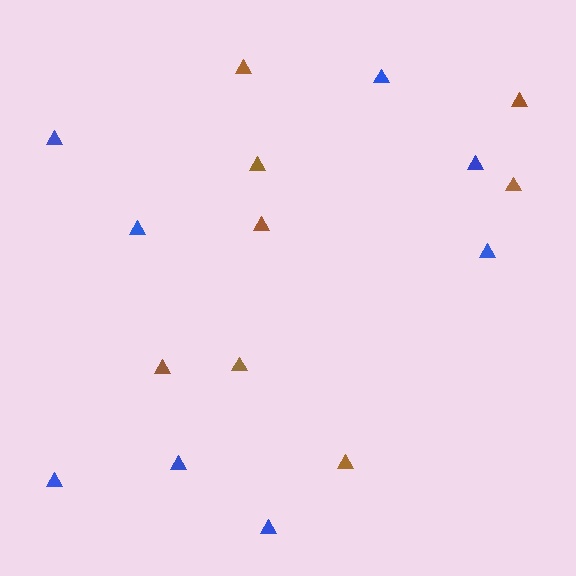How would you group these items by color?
There are 2 groups: one group of blue triangles (8) and one group of brown triangles (8).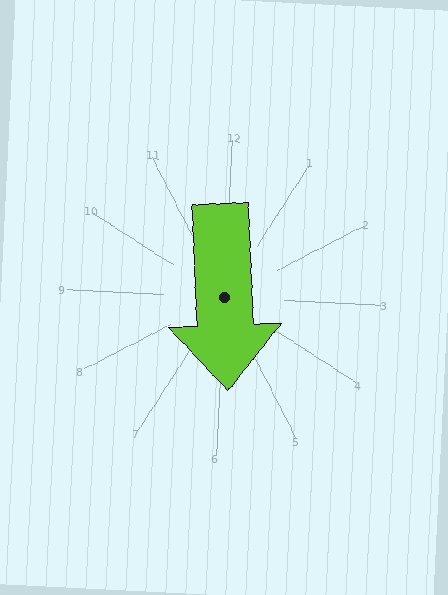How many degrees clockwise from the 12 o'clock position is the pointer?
Approximately 175 degrees.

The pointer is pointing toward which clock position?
Roughly 6 o'clock.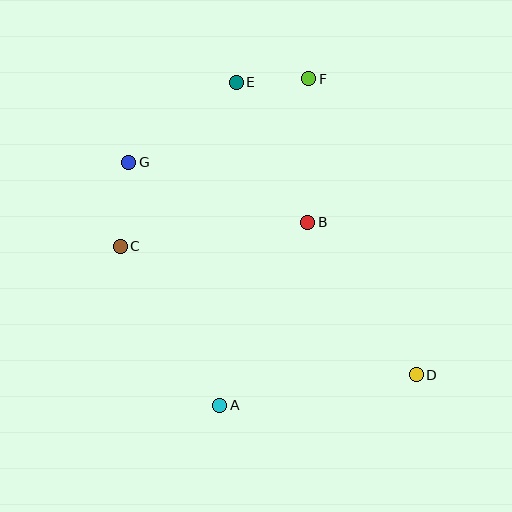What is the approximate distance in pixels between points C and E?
The distance between C and E is approximately 201 pixels.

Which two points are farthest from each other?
Points D and G are farthest from each other.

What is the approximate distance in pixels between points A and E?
The distance between A and E is approximately 323 pixels.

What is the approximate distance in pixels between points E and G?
The distance between E and G is approximately 134 pixels.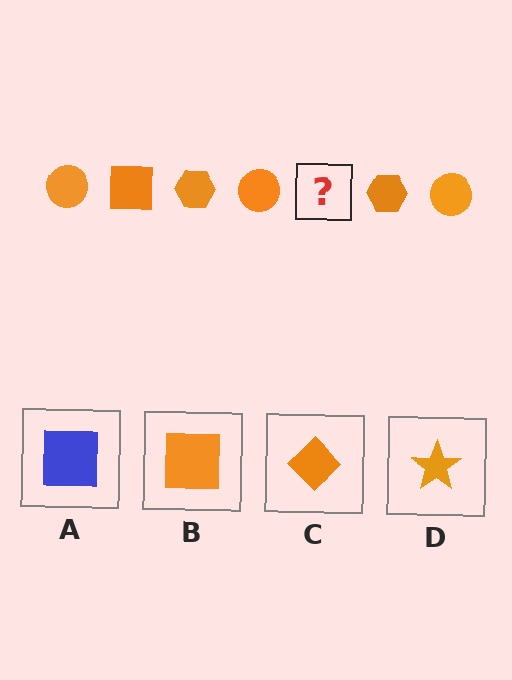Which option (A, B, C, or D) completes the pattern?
B.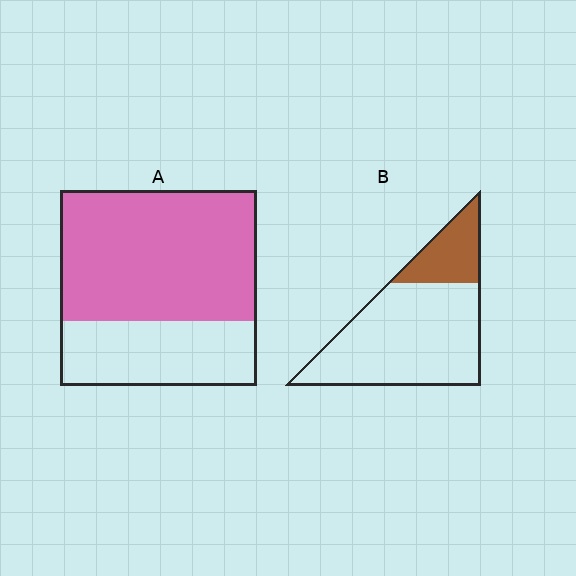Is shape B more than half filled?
No.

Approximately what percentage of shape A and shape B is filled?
A is approximately 65% and B is approximately 25%.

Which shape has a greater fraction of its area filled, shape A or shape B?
Shape A.